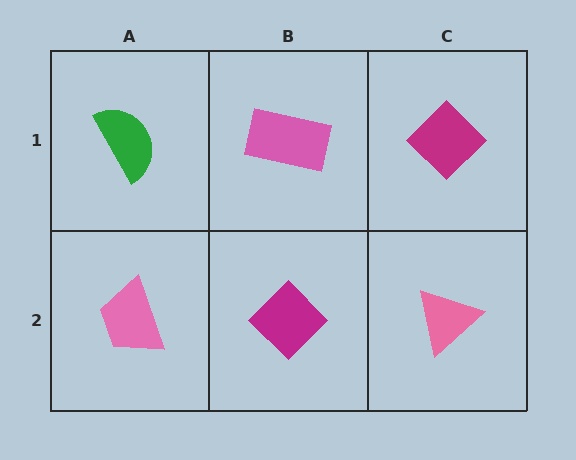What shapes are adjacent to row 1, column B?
A magenta diamond (row 2, column B), a green semicircle (row 1, column A), a magenta diamond (row 1, column C).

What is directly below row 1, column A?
A pink trapezoid.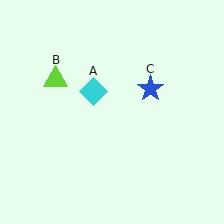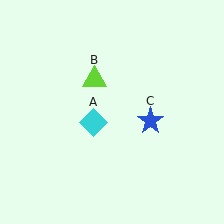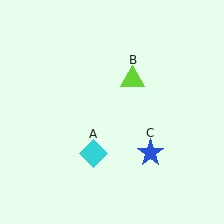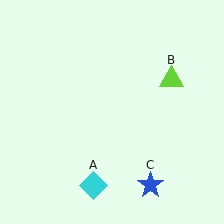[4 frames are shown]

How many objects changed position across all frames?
3 objects changed position: cyan diamond (object A), lime triangle (object B), blue star (object C).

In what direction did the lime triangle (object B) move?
The lime triangle (object B) moved right.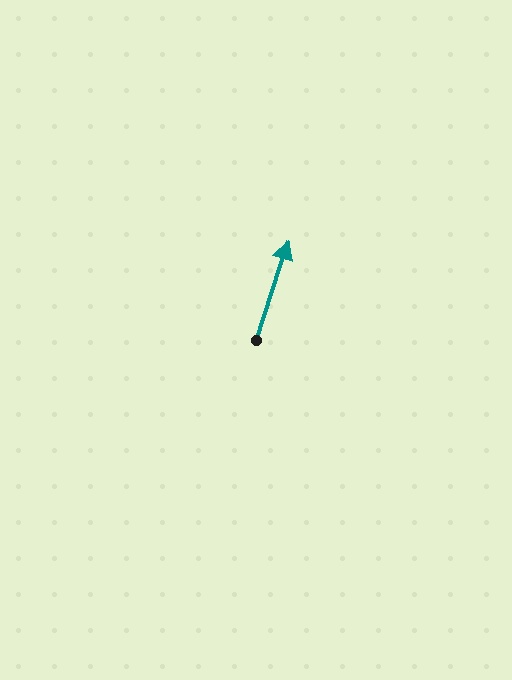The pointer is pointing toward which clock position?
Roughly 1 o'clock.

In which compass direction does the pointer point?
North.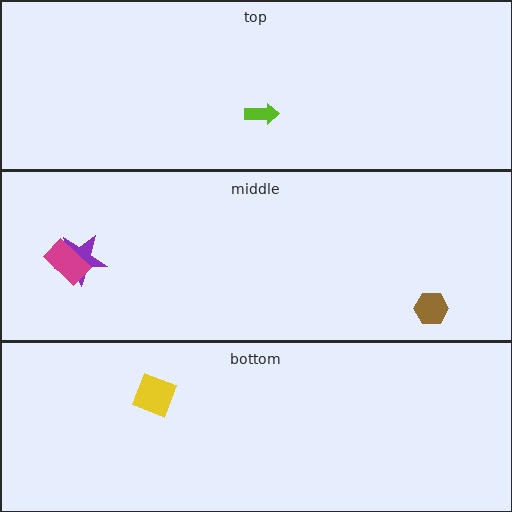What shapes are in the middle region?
The brown hexagon, the purple star, the magenta rectangle.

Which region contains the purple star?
The middle region.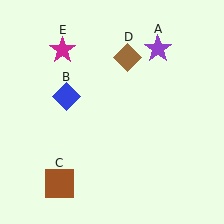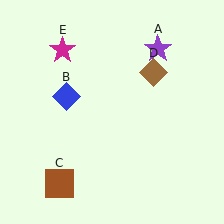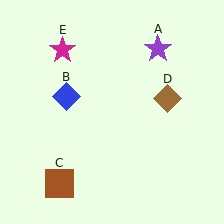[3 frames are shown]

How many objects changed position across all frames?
1 object changed position: brown diamond (object D).